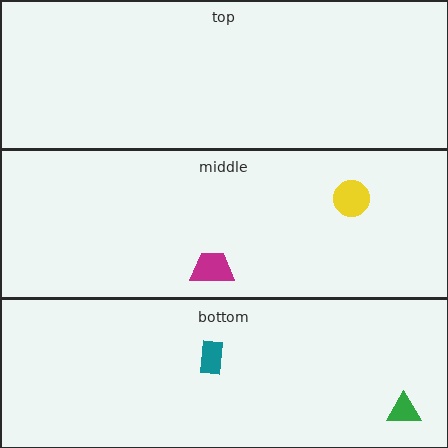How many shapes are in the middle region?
2.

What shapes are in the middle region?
The yellow circle, the magenta trapezoid.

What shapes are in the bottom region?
The green triangle, the teal rectangle.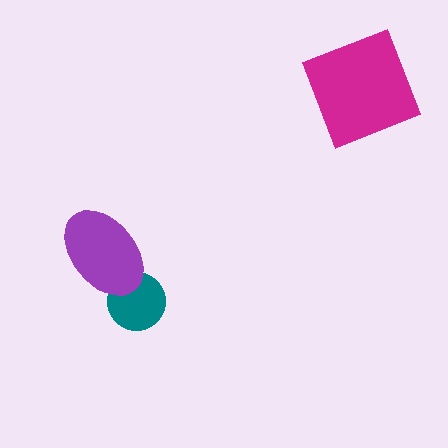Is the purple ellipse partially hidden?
No, no other shape covers it.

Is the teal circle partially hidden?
Yes, it is partially covered by another shape.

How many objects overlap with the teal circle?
1 object overlaps with the teal circle.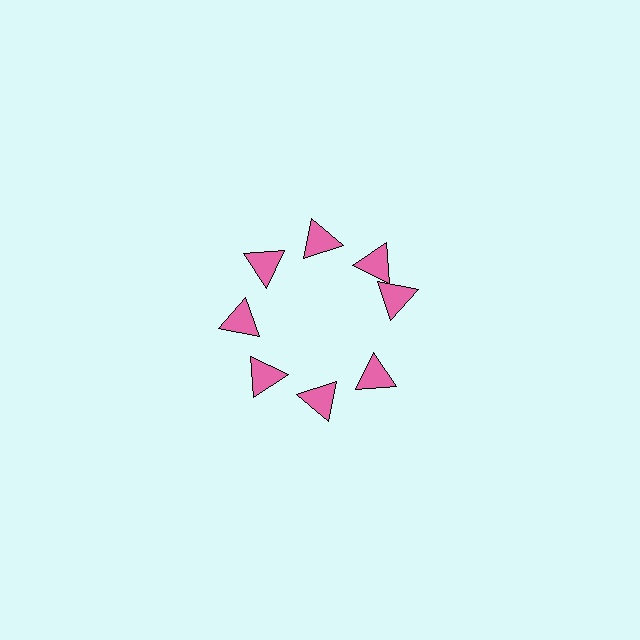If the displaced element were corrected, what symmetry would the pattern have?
It would have 8-fold rotational symmetry — the pattern would map onto itself every 45 degrees.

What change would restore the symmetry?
The symmetry would be restored by rotating it back into even spacing with its neighbors so that all 8 triangles sit at equal angles and equal distance from the center.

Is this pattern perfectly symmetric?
No. The 8 pink triangles are arranged in a ring, but one element near the 3 o'clock position is rotated out of alignment along the ring, breaking the 8-fold rotational symmetry.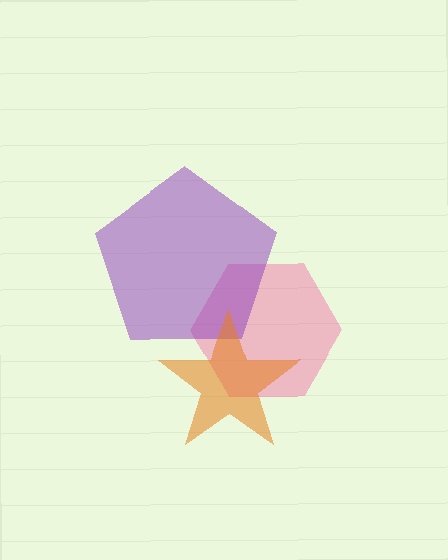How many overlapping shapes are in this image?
There are 3 overlapping shapes in the image.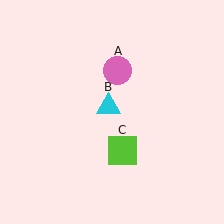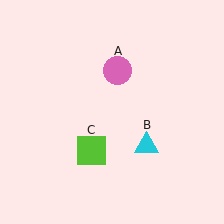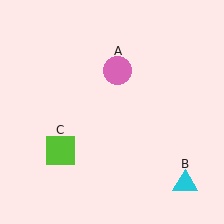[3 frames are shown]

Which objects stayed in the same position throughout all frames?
Pink circle (object A) remained stationary.